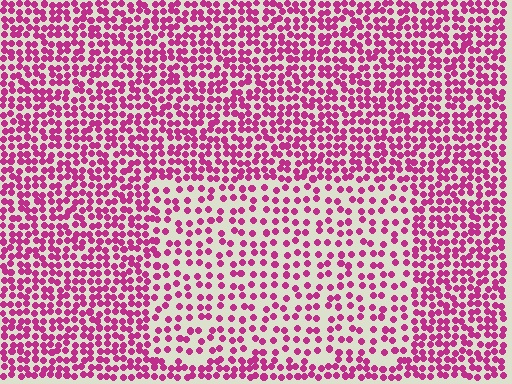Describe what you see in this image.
The image contains small magenta elements arranged at two different densities. A rectangle-shaped region is visible where the elements are less densely packed than the surrounding area.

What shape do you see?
I see a rectangle.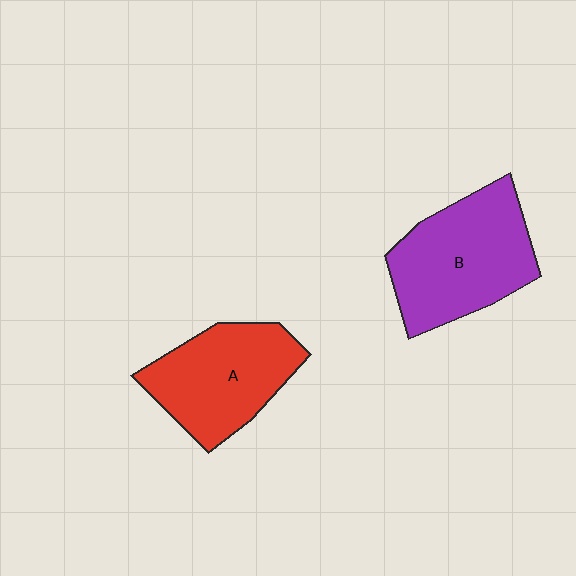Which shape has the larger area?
Shape B (purple).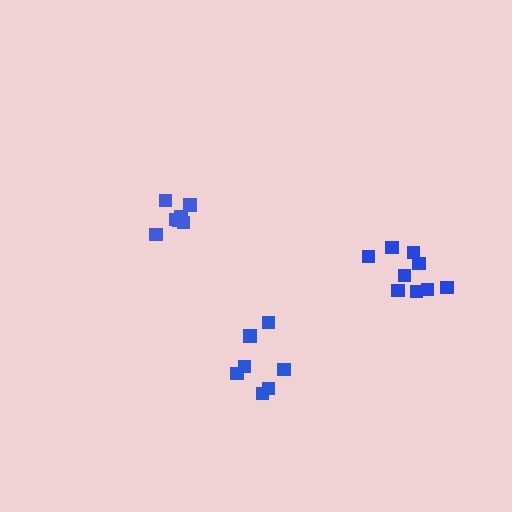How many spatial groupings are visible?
There are 3 spatial groupings.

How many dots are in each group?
Group 1: 9 dots, Group 2: 7 dots, Group 3: 7 dots (23 total).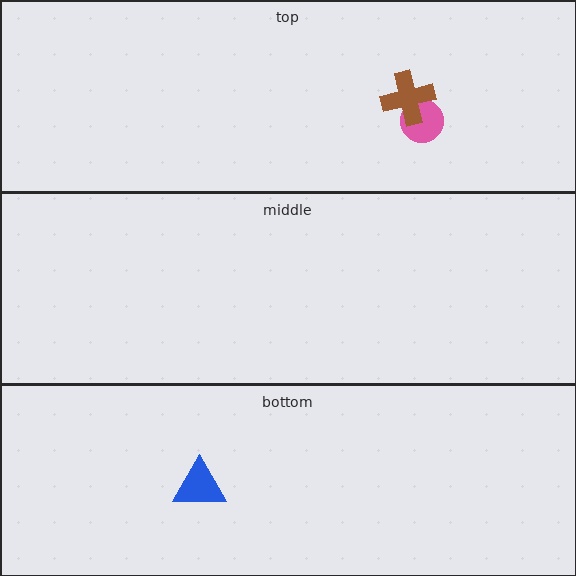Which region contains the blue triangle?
The bottom region.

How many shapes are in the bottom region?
1.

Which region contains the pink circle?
The top region.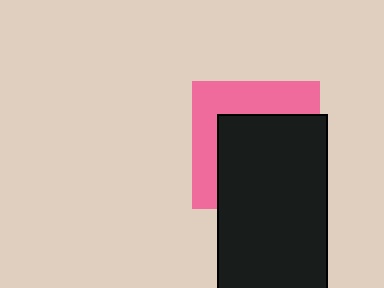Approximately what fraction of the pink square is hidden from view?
Roughly 60% of the pink square is hidden behind the black rectangle.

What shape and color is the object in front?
The object in front is a black rectangle.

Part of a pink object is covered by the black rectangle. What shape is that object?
It is a square.